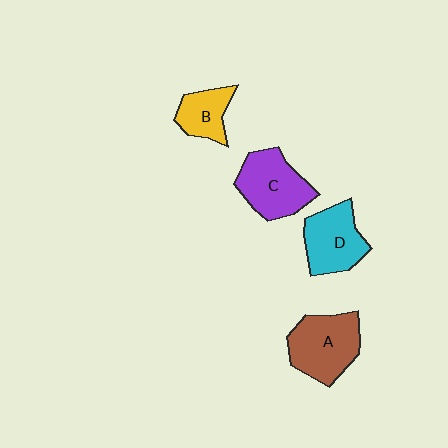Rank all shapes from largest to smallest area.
From largest to smallest: A (brown), C (purple), D (cyan), B (yellow).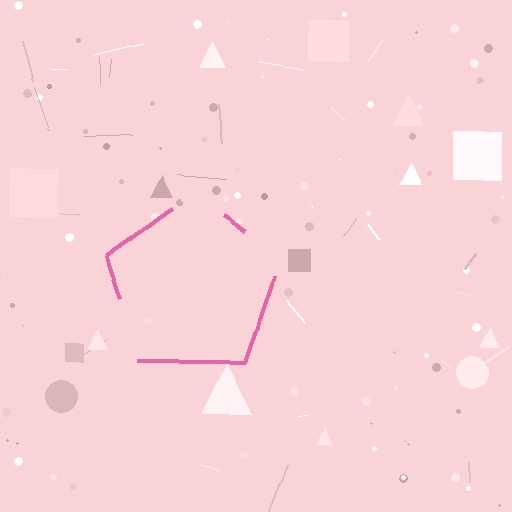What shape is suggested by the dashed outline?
The dashed outline suggests a pentagon.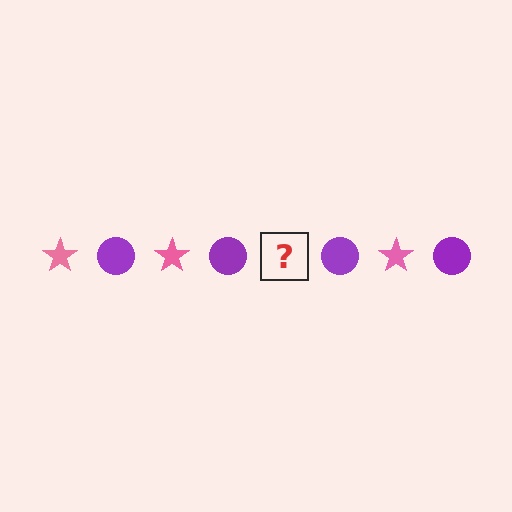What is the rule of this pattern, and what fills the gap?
The rule is that the pattern alternates between pink star and purple circle. The gap should be filled with a pink star.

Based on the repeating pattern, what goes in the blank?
The blank should be a pink star.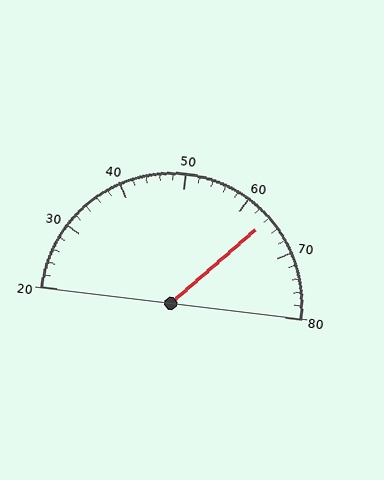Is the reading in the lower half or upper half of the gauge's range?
The reading is in the upper half of the range (20 to 80).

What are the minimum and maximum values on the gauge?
The gauge ranges from 20 to 80.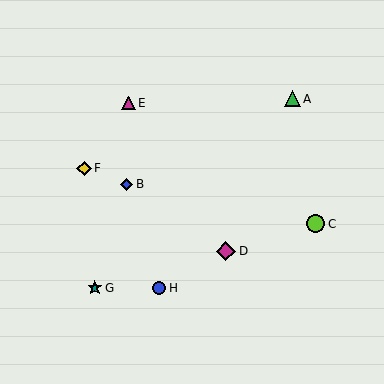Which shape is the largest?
The magenta diamond (labeled D) is the largest.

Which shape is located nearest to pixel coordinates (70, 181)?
The yellow diamond (labeled F) at (84, 168) is nearest to that location.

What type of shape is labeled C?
Shape C is a lime circle.